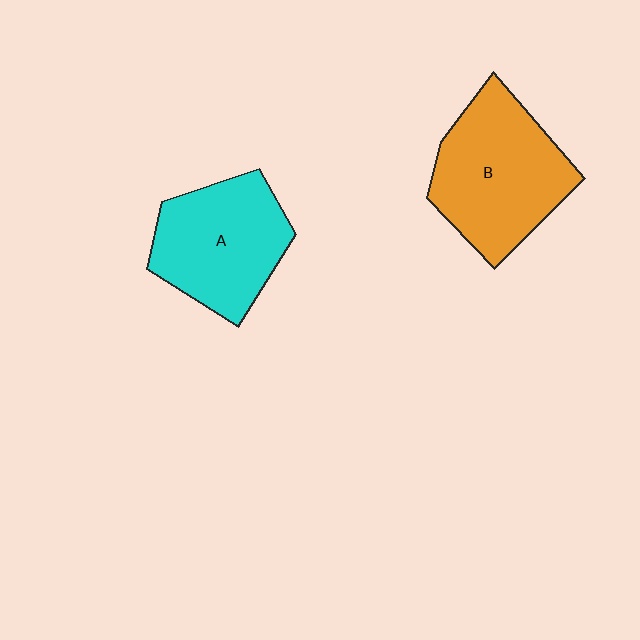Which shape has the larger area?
Shape B (orange).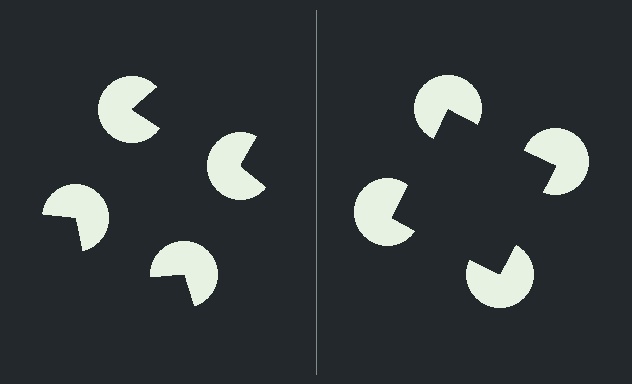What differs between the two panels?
The pac-man discs are positioned identically on both sides; only the wedge orientations differ. On the right they align to a square; on the left they are misaligned.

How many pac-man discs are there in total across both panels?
8 — 4 on each side.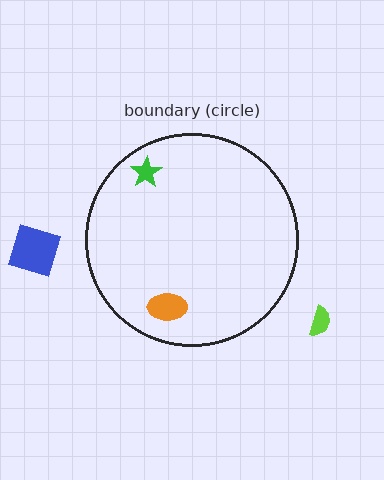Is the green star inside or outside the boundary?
Inside.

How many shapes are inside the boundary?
2 inside, 2 outside.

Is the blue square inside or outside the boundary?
Outside.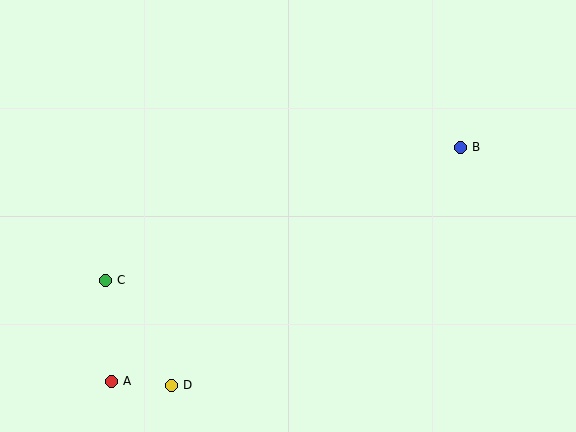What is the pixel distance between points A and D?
The distance between A and D is 60 pixels.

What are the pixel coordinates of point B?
Point B is at (460, 147).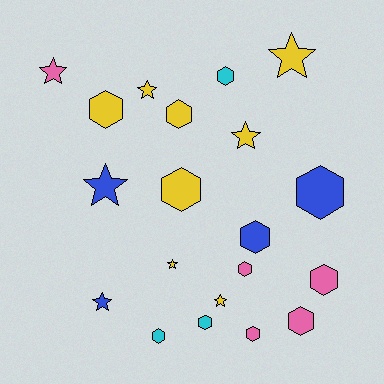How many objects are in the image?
There are 20 objects.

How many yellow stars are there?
There are 5 yellow stars.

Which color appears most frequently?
Yellow, with 8 objects.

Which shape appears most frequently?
Hexagon, with 12 objects.